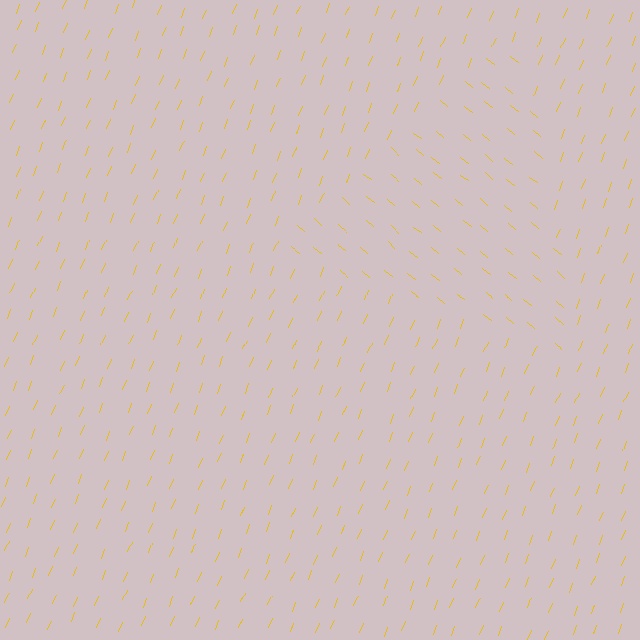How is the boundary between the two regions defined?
The boundary is defined purely by a change in line orientation (approximately 72 degrees difference). All lines are the same color and thickness.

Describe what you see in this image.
The image is filled with small yellow line segments. A triangle region in the image has lines oriented differently from the surrounding lines, creating a visible texture boundary.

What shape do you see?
I see a triangle.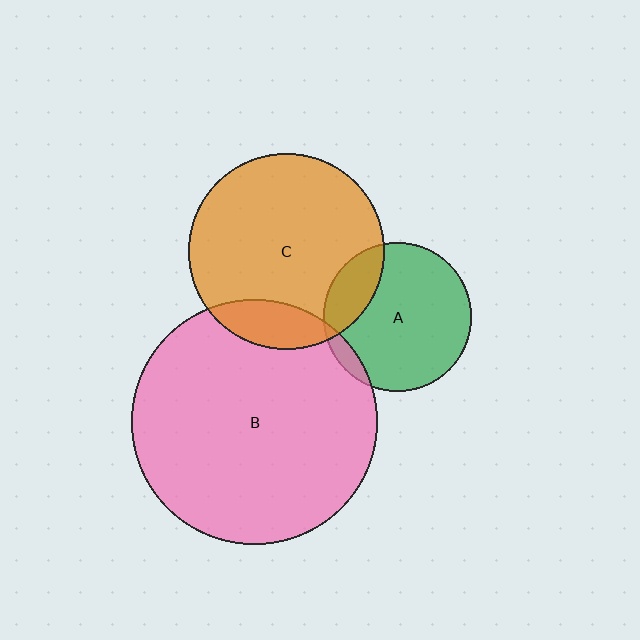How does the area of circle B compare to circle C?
Approximately 1.6 times.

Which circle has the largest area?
Circle B (pink).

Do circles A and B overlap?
Yes.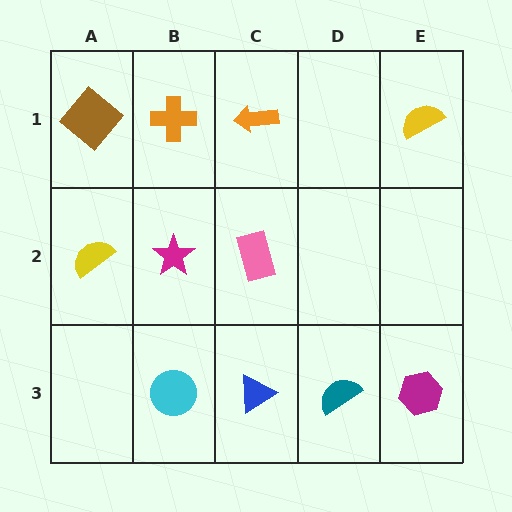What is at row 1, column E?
A yellow semicircle.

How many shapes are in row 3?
4 shapes.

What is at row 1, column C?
An orange arrow.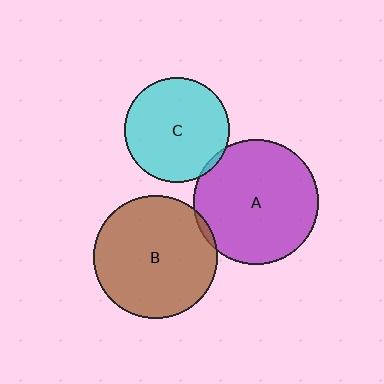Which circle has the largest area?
Circle A (purple).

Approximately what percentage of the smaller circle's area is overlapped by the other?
Approximately 5%.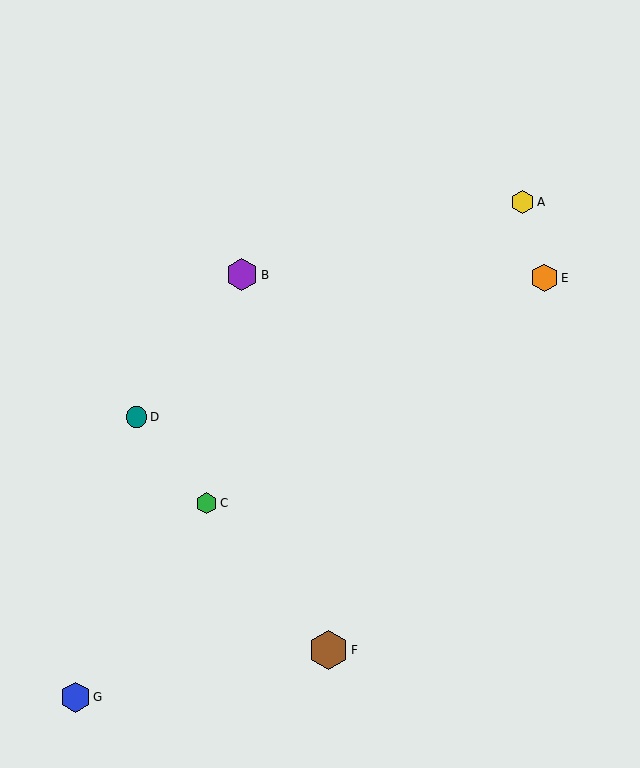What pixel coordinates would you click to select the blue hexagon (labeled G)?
Click at (75, 697) to select the blue hexagon G.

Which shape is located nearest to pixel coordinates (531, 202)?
The yellow hexagon (labeled A) at (523, 202) is nearest to that location.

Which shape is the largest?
The brown hexagon (labeled F) is the largest.